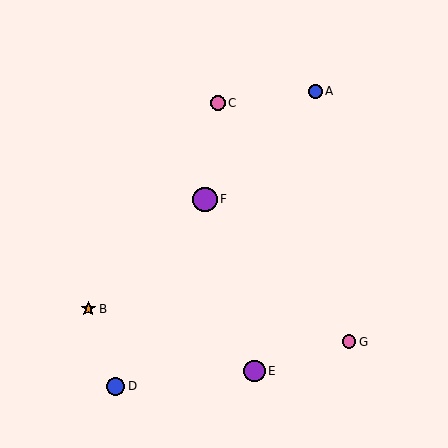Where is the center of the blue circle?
The center of the blue circle is at (116, 386).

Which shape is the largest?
The purple circle (labeled F) is the largest.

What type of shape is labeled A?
Shape A is a blue circle.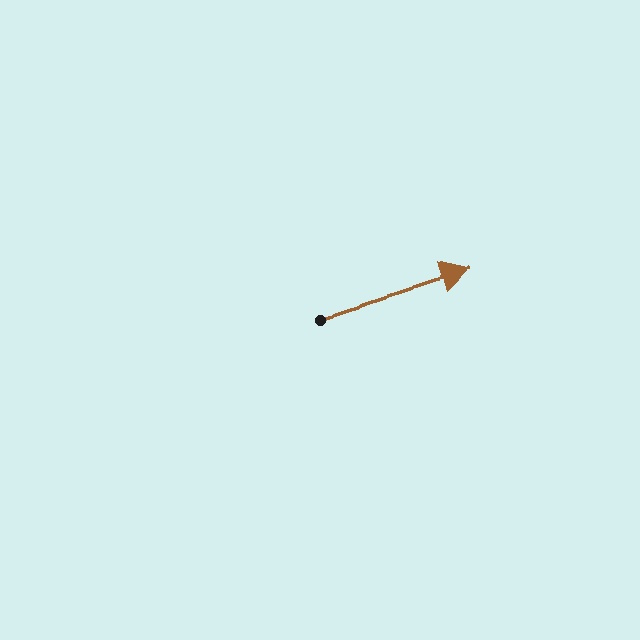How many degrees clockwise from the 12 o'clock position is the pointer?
Approximately 73 degrees.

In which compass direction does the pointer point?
East.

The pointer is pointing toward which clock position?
Roughly 2 o'clock.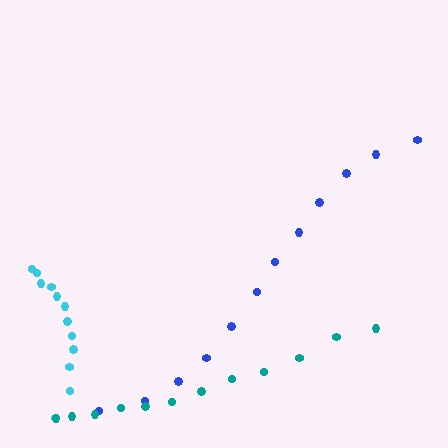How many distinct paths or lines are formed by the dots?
There are 3 distinct paths.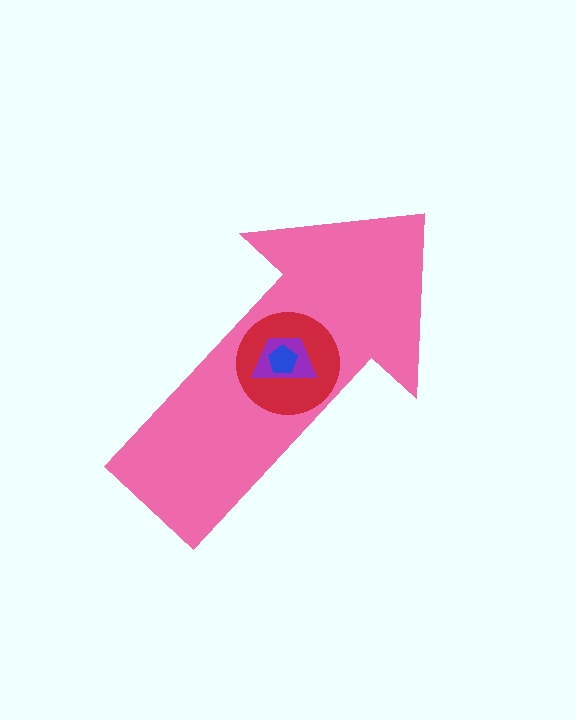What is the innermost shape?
The blue pentagon.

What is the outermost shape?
The pink arrow.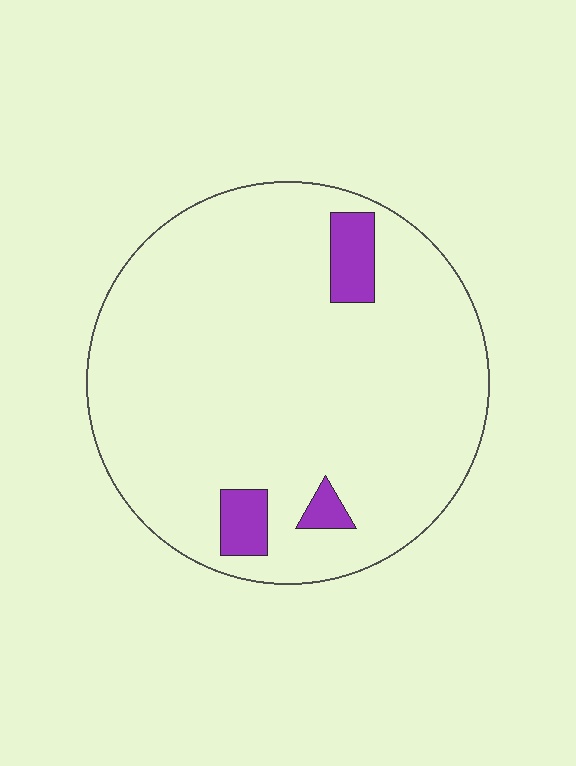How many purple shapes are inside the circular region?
3.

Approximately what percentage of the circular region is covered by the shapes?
Approximately 5%.